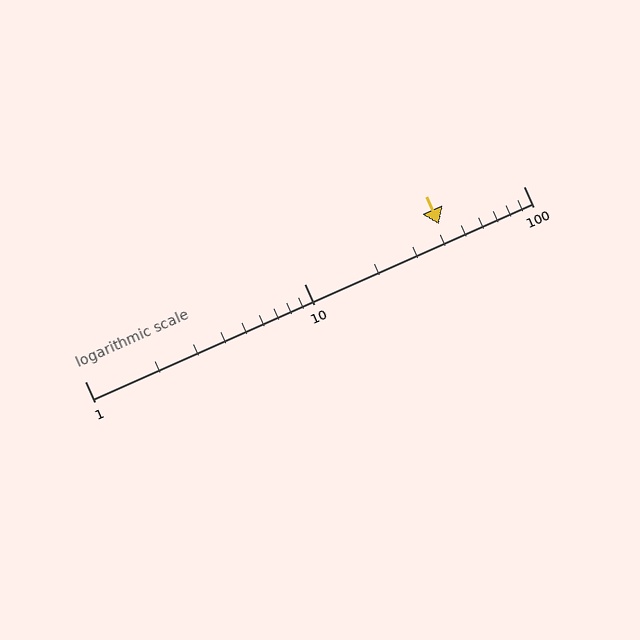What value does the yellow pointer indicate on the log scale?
The pointer indicates approximately 41.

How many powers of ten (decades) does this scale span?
The scale spans 2 decades, from 1 to 100.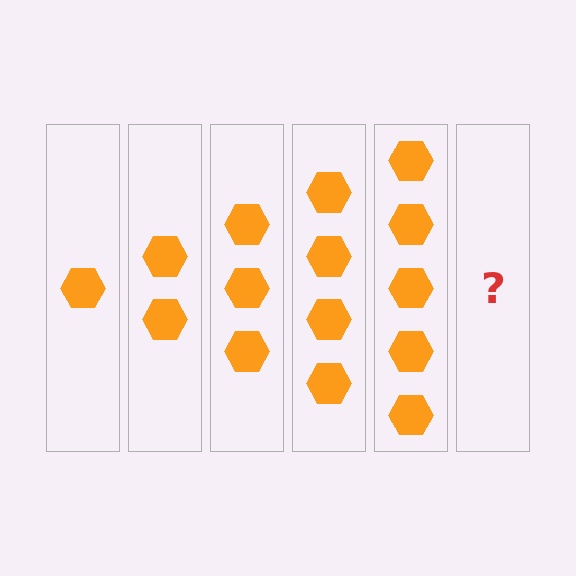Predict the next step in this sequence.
The next step is 6 hexagons.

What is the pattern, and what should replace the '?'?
The pattern is that each step adds one more hexagon. The '?' should be 6 hexagons.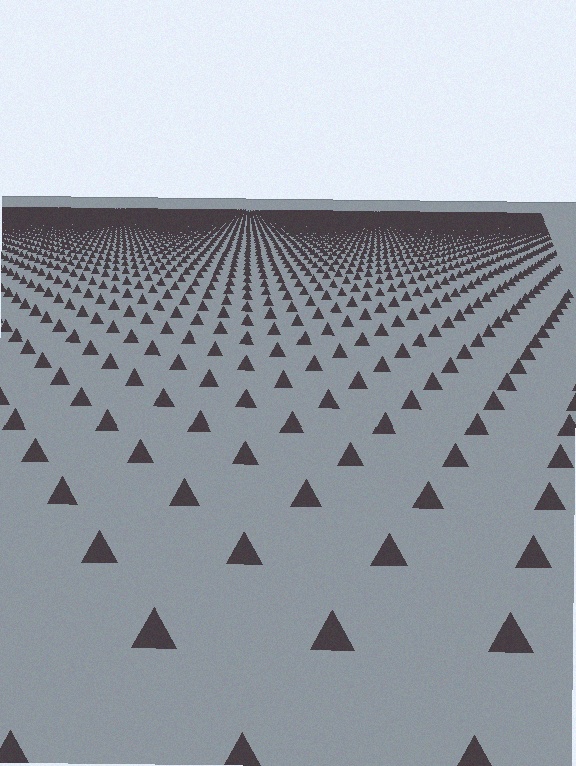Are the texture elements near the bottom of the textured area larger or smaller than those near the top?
Larger. Near the bottom, elements are closer to the viewer and appear at a bigger on-screen size.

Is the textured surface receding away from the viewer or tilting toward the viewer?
The surface is receding away from the viewer. Texture elements get smaller and denser toward the top.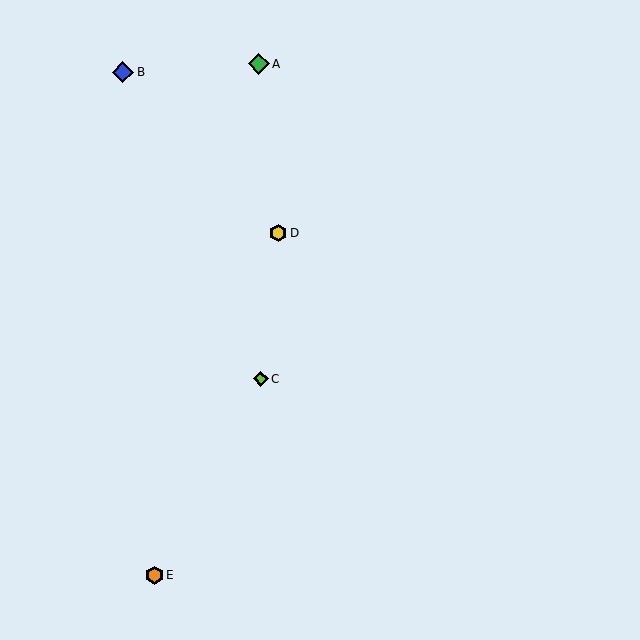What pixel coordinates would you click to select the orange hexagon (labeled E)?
Click at (154, 575) to select the orange hexagon E.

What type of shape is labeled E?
Shape E is an orange hexagon.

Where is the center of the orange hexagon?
The center of the orange hexagon is at (154, 575).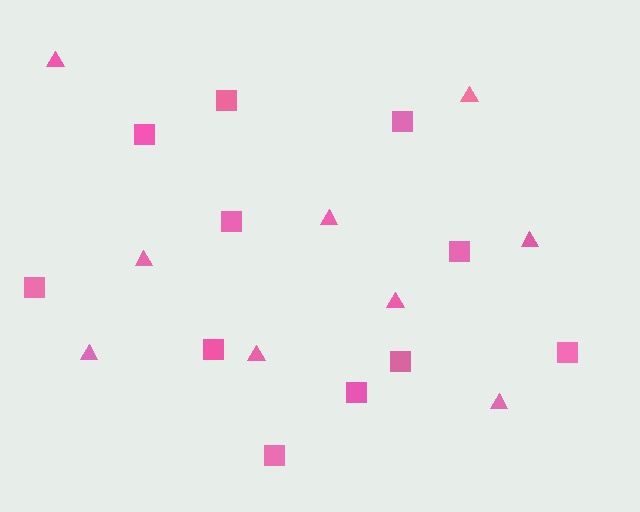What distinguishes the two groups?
There are 2 groups: one group of squares (11) and one group of triangles (9).